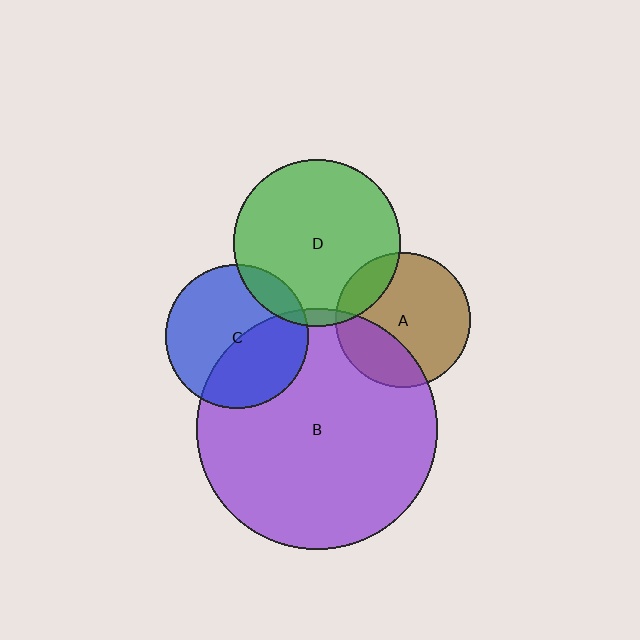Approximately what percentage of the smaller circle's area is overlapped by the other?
Approximately 30%.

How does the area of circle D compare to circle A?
Approximately 1.5 times.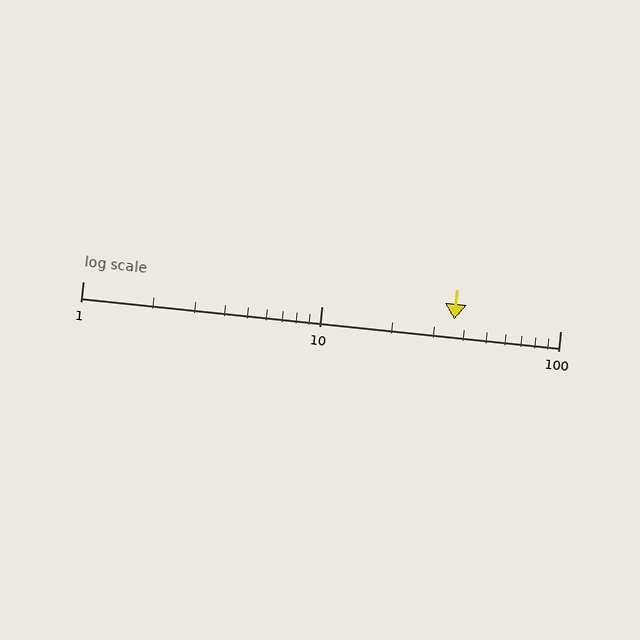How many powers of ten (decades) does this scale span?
The scale spans 2 decades, from 1 to 100.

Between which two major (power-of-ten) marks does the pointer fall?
The pointer is between 10 and 100.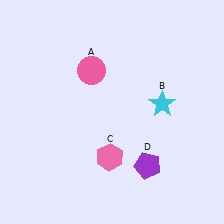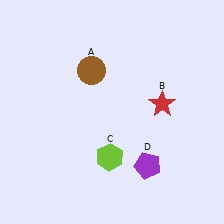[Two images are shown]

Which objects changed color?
A changed from pink to brown. B changed from cyan to red. C changed from pink to lime.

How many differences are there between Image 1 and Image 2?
There are 3 differences between the two images.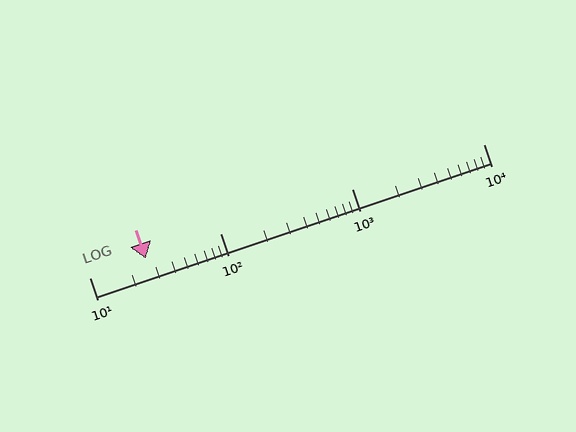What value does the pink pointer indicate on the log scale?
The pointer indicates approximately 27.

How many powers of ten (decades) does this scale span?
The scale spans 3 decades, from 10 to 10000.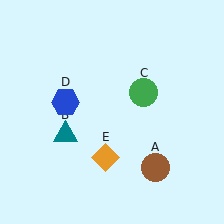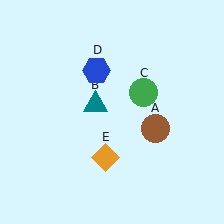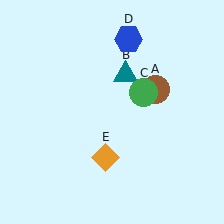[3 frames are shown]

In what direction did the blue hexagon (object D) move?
The blue hexagon (object D) moved up and to the right.